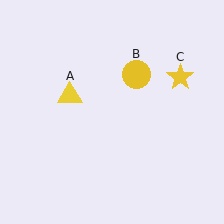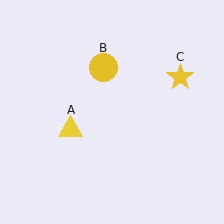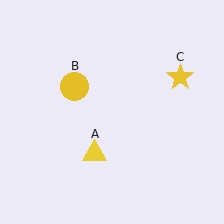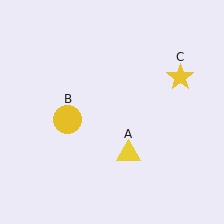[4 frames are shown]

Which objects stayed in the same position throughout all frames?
Yellow star (object C) remained stationary.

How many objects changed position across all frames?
2 objects changed position: yellow triangle (object A), yellow circle (object B).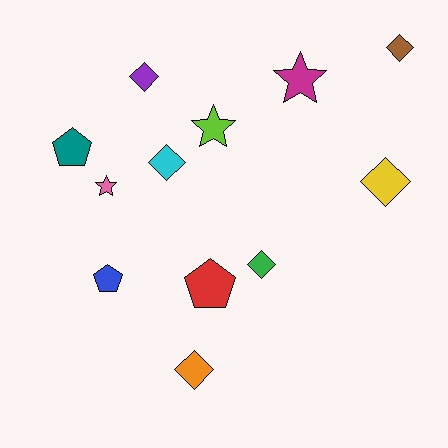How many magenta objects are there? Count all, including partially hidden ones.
There is 1 magenta object.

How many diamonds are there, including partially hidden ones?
There are 6 diamonds.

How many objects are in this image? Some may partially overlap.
There are 12 objects.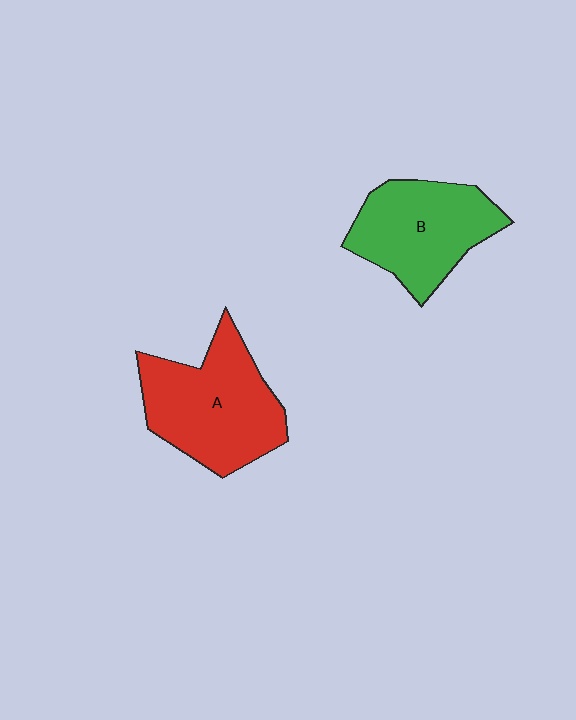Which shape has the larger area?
Shape A (red).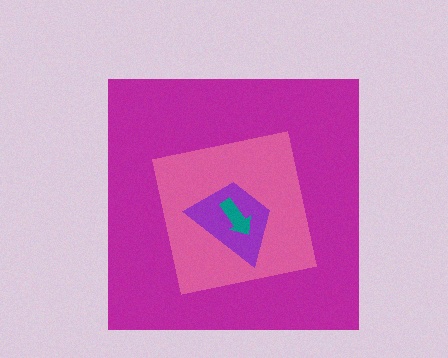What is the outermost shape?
The magenta square.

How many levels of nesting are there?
4.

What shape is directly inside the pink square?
The purple trapezoid.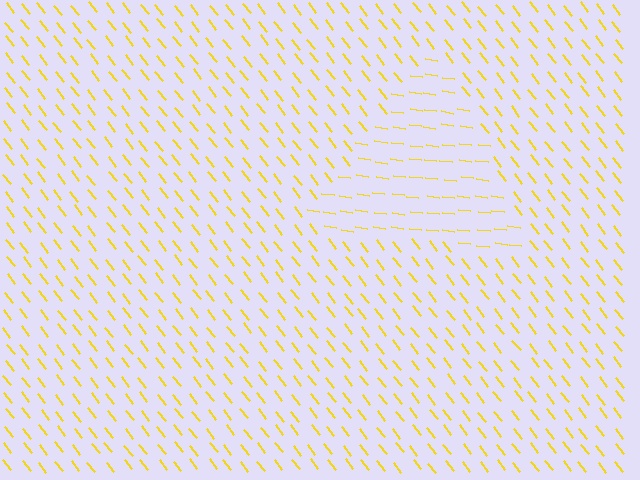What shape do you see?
I see a triangle.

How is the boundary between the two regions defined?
The boundary is defined purely by a change in line orientation (approximately 45 degrees difference). All lines are the same color and thickness.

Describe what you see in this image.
The image is filled with small yellow line segments. A triangle region in the image has lines oriented differently from the surrounding lines, creating a visible texture boundary.